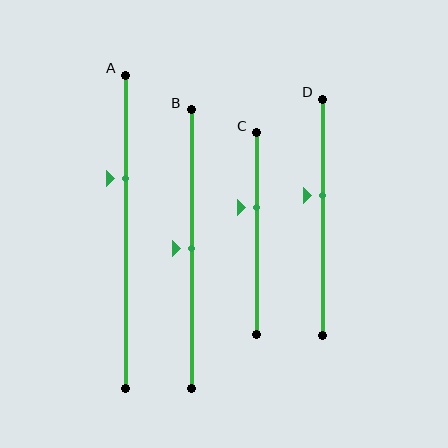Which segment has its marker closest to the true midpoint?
Segment B has its marker closest to the true midpoint.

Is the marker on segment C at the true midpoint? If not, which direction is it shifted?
No, the marker on segment C is shifted upward by about 13% of the segment length.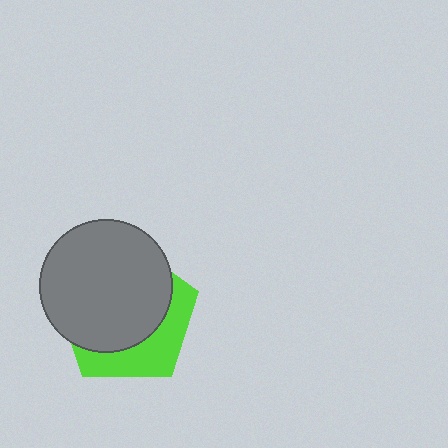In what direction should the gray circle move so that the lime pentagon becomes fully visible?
The gray circle should move toward the upper-left. That is the shortest direction to clear the overlap and leave the lime pentagon fully visible.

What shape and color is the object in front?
The object in front is a gray circle.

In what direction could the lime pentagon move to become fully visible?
The lime pentagon could move toward the lower-right. That would shift it out from behind the gray circle entirely.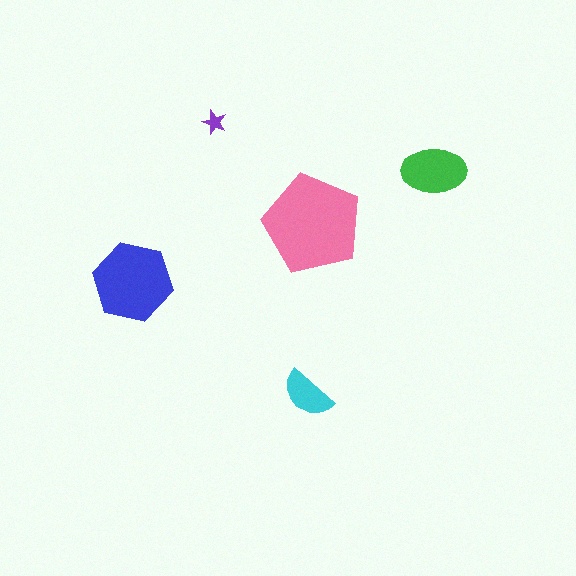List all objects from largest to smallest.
The pink pentagon, the blue hexagon, the green ellipse, the cyan semicircle, the purple star.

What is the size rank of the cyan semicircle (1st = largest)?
4th.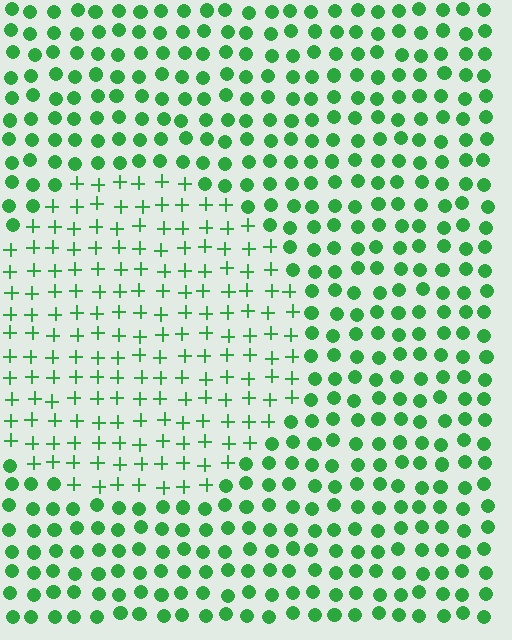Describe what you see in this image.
The image is filled with small green elements arranged in a uniform grid. A circle-shaped region contains plus signs, while the surrounding area contains circles. The boundary is defined purely by the change in element shape.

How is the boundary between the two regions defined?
The boundary is defined by a change in element shape: plus signs inside vs. circles outside. All elements share the same color and spacing.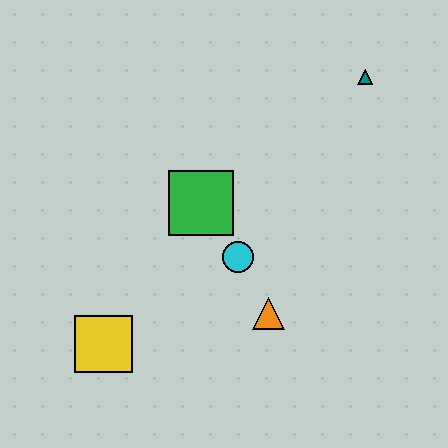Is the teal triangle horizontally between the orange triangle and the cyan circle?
No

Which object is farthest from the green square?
The teal triangle is farthest from the green square.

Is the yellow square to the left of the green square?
Yes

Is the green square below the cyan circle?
No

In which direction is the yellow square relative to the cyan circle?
The yellow square is to the left of the cyan circle.